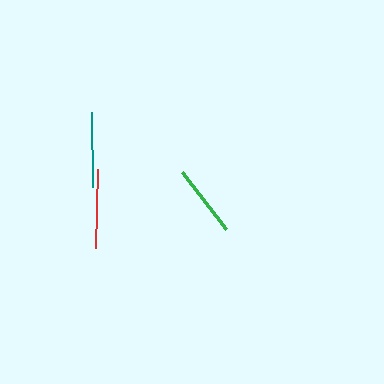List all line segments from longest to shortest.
From longest to shortest: red, teal, green.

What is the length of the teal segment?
The teal segment is approximately 75 pixels long.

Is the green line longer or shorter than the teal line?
The teal line is longer than the green line.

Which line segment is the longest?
The red line is the longest at approximately 79 pixels.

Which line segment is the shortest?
The green line is the shortest at approximately 72 pixels.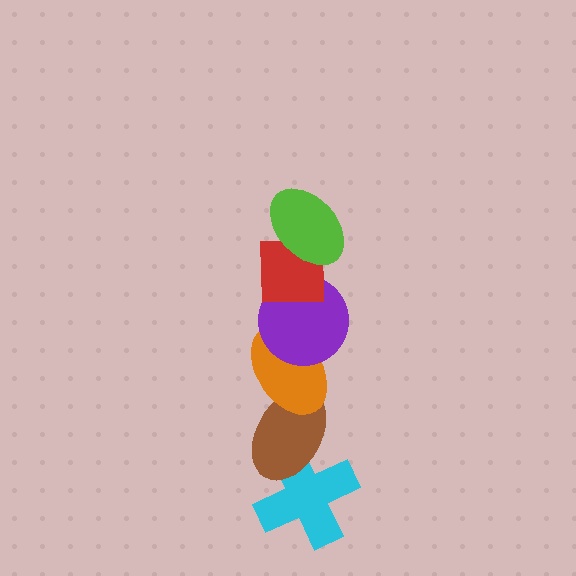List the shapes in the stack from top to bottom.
From top to bottom: the lime ellipse, the red square, the purple circle, the orange ellipse, the brown ellipse, the cyan cross.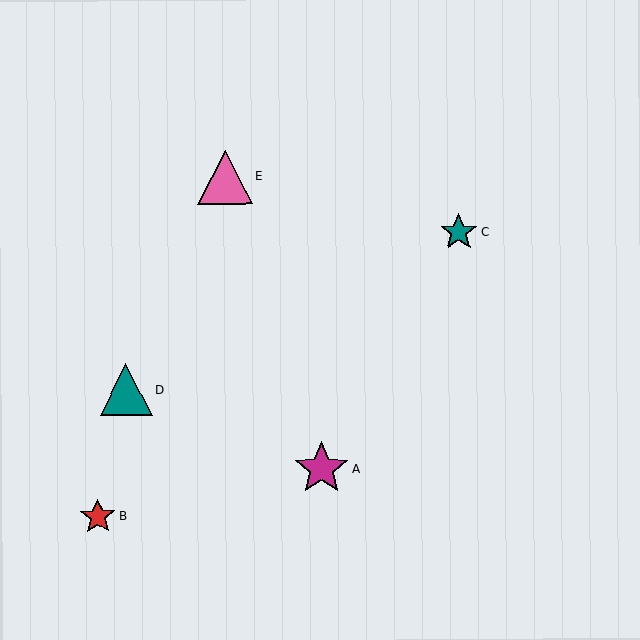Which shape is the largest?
The magenta star (labeled A) is the largest.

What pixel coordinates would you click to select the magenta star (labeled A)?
Click at (321, 469) to select the magenta star A.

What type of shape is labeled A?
Shape A is a magenta star.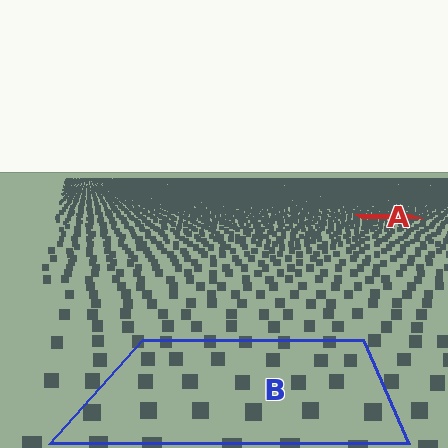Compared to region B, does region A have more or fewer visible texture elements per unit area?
Region A has more texture elements per unit area — they are packed more densely because it is farther away.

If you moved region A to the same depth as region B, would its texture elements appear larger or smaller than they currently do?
They would appear larger. At a closer depth, the same texture elements are projected at a bigger on-screen size.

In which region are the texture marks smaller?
The texture marks are smaller in region A, because it is farther away.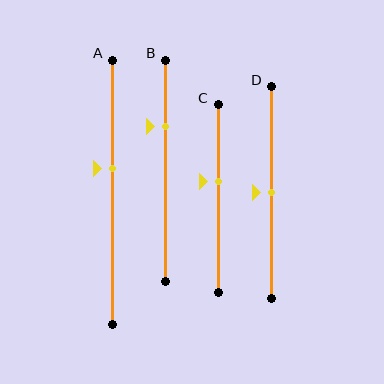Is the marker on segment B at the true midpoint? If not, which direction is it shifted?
No, the marker on segment B is shifted upward by about 20% of the segment length.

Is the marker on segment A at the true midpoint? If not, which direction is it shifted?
No, the marker on segment A is shifted upward by about 9% of the segment length.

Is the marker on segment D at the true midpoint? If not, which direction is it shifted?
Yes, the marker on segment D is at the true midpoint.